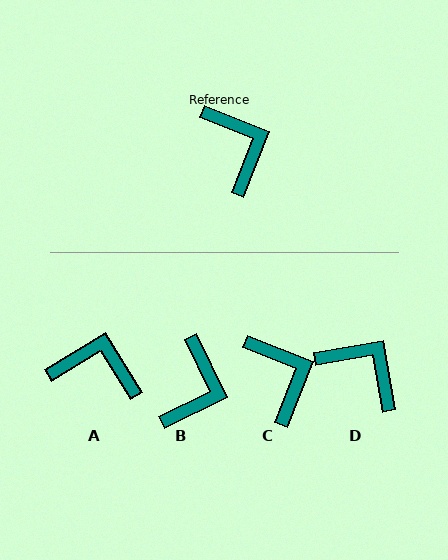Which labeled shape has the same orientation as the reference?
C.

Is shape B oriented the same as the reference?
No, it is off by about 42 degrees.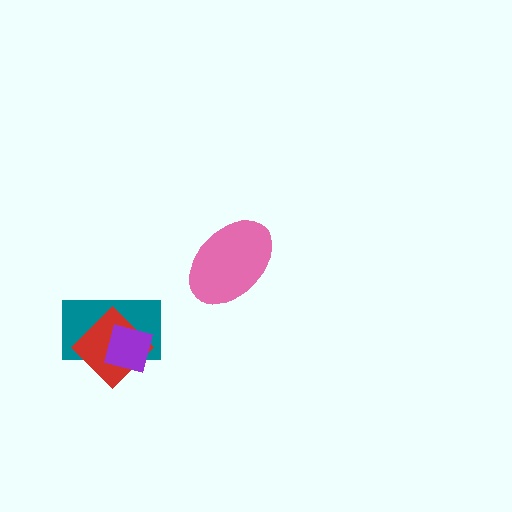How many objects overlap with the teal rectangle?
2 objects overlap with the teal rectangle.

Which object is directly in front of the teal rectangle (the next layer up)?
The red diamond is directly in front of the teal rectangle.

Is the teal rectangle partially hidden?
Yes, it is partially covered by another shape.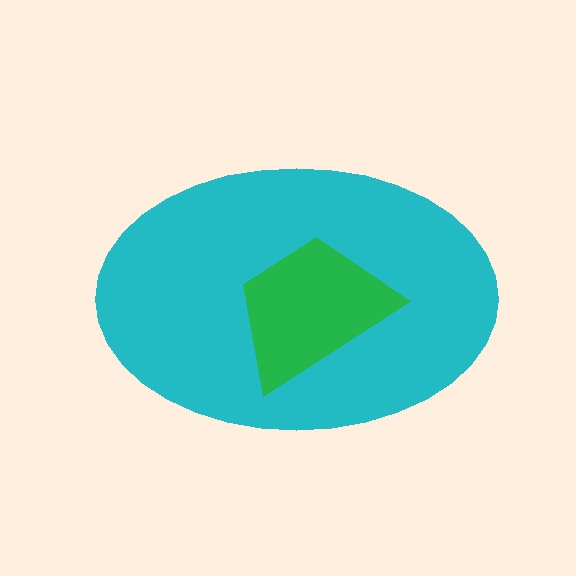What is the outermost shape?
The cyan ellipse.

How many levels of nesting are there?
2.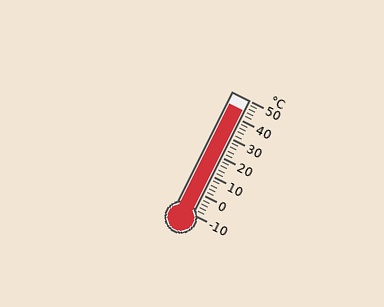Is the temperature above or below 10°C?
The temperature is above 10°C.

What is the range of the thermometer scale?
The thermometer scale ranges from -10°C to 50°C.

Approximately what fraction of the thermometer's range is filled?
The thermometer is filled to approximately 90% of its range.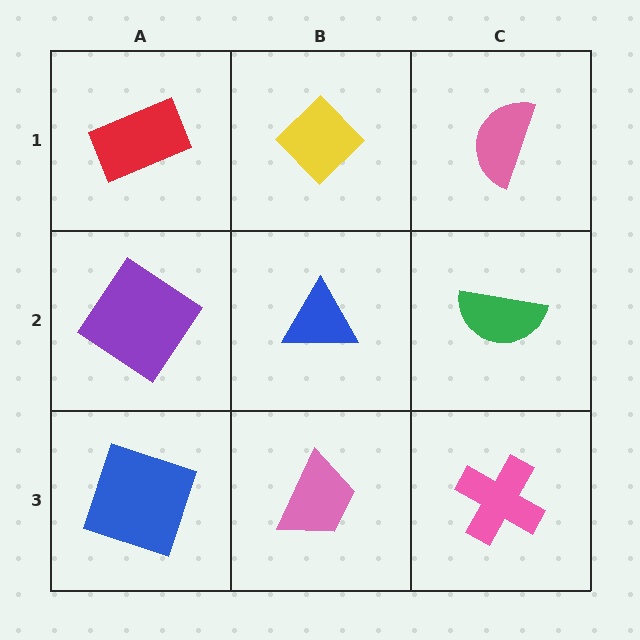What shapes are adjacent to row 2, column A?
A red rectangle (row 1, column A), a blue square (row 3, column A), a blue triangle (row 2, column B).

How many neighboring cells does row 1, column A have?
2.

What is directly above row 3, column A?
A purple diamond.